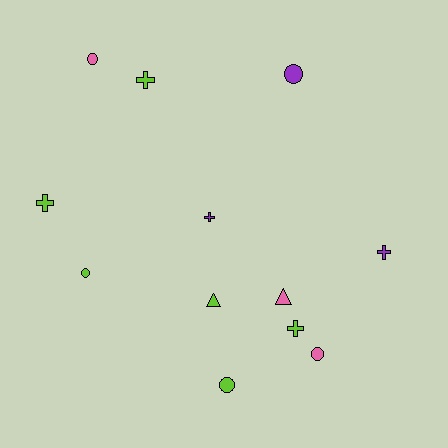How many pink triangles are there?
There is 1 pink triangle.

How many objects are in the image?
There are 12 objects.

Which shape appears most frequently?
Cross, with 5 objects.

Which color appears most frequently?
Lime, with 6 objects.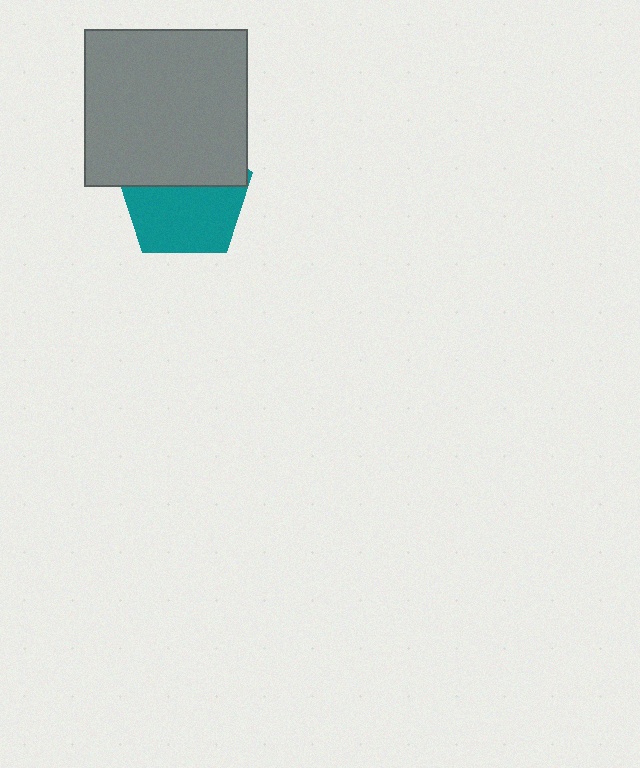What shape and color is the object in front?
The object in front is a gray rectangle.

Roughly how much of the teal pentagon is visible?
About half of it is visible (roughly 57%).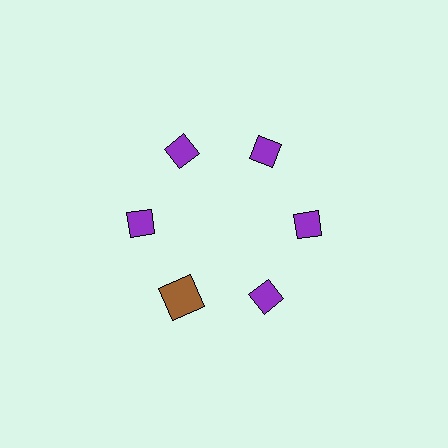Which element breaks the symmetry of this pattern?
The brown square at roughly the 7 o'clock position breaks the symmetry. All other shapes are purple diamonds.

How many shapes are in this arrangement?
There are 6 shapes arranged in a ring pattern.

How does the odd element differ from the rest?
It differs in both color (brown instead of purple) and shape (square instead of diamond).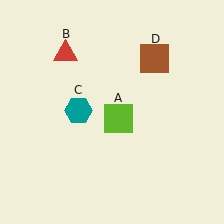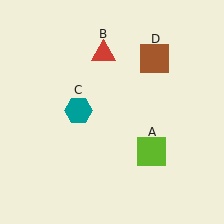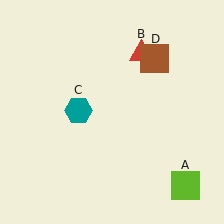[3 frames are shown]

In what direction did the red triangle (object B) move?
The red triangle (object B) moved right.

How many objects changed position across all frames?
2 objects changed position: lime square (object A), red triangle (object B).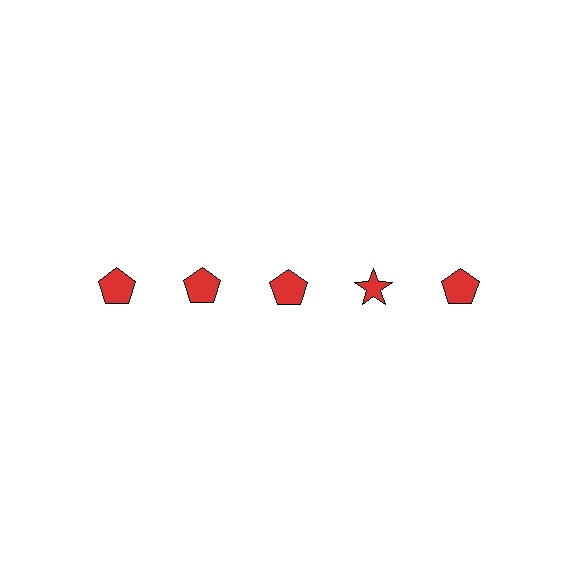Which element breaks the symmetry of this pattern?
The red star in the top row, second from right column breaks the symmetry. All other shapes are red pentagons.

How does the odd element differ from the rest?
It has a different shape: star instead of pentagon.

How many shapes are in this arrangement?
There are 5 shapes arranged in a grid pattern.